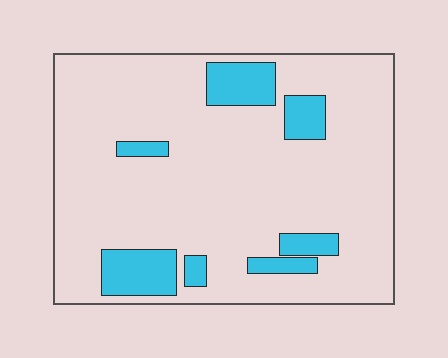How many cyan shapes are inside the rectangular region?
7.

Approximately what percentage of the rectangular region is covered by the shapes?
Approximately 15%.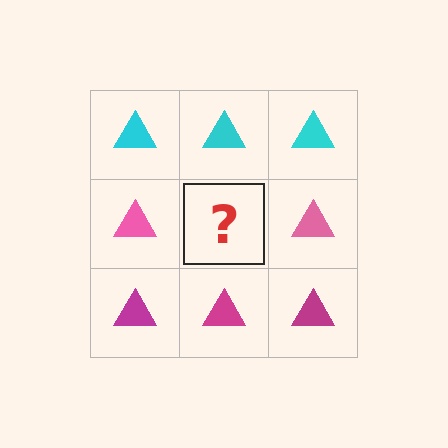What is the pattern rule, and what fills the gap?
The rule is that each row has a consistent color. The gap should be filled with a pink triangle.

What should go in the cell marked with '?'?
The missing cell should contain a pink triangle.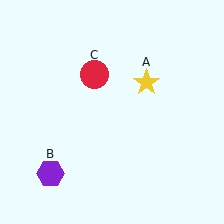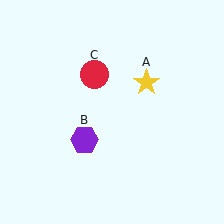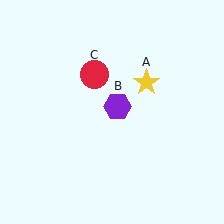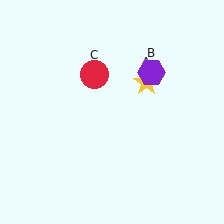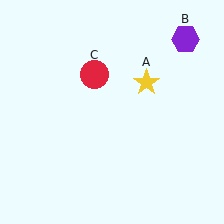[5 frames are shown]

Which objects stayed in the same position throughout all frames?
Yellow star (object A) and red circle (object C) remained stationary.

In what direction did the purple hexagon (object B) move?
The purple hexagon (object B) moved up and to the right.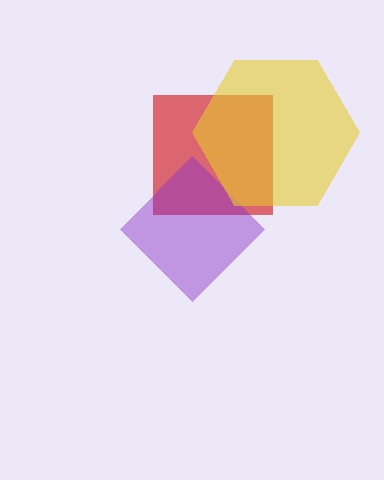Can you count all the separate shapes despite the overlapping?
Yes, there are 3 separate shapes.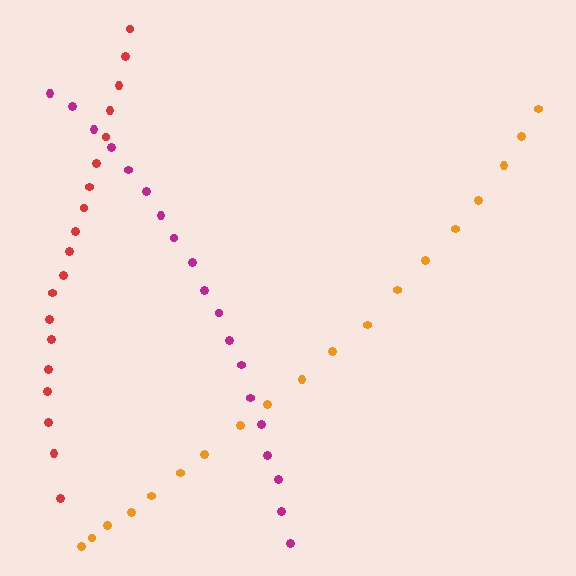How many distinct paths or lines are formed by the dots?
There are 3 distinct paths.